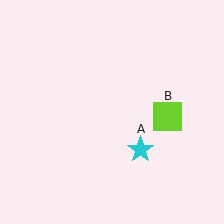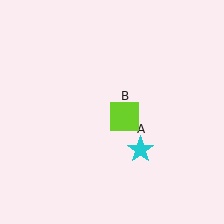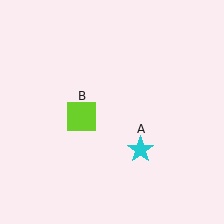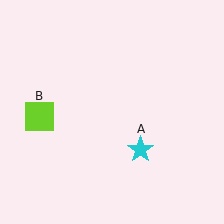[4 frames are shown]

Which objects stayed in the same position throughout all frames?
Cyan star (object A) remained stationary.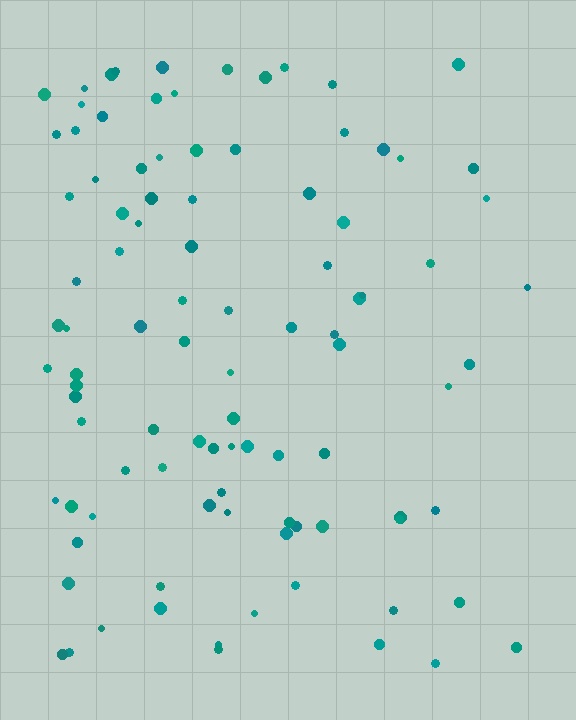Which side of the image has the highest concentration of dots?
The left.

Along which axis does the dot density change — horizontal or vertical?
Horizontal.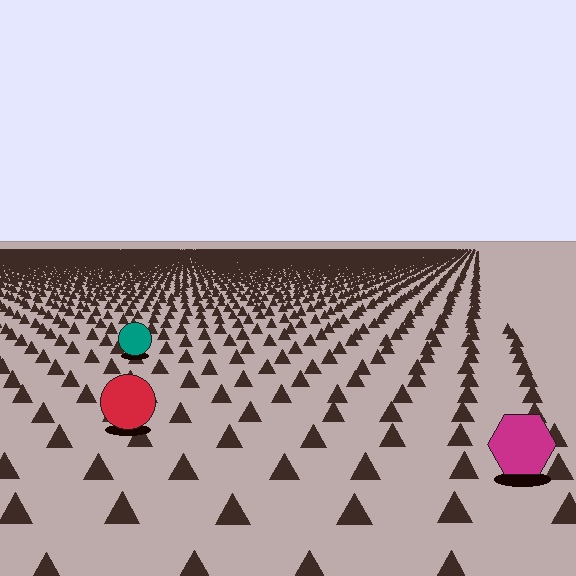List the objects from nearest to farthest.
From nearest to farthest: the magenta hexagon, the red circle, the teal circle.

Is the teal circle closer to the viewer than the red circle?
No. The red circle is closer — you can tell from the texture gradient: the ground texture is coarser near it.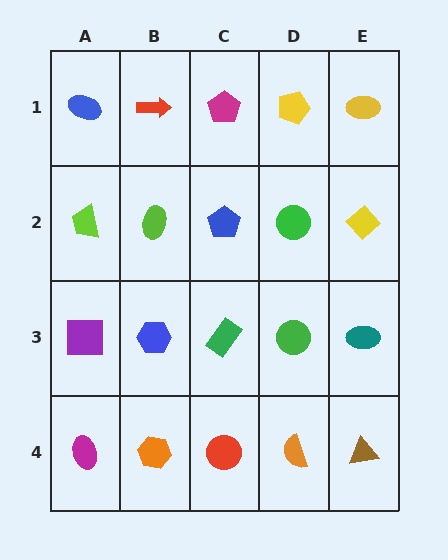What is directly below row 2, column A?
A purple square.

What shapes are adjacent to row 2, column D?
A yellow pentagon (row 1, column D), a green circle (row 3, column D), a blue pentagon (row 2, column C), a yellow diamond (row 2, column E).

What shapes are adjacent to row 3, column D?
A green circle (row 2, column D), an orange semicircle (row 4, column D), a green rectangle (row 3, column C), a teal ellipse (row 3, column E).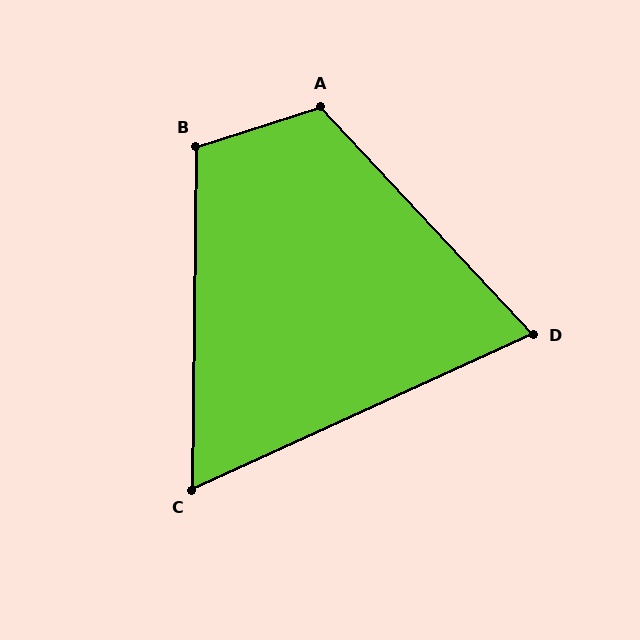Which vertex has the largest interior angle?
A, at approximately 115 degrees.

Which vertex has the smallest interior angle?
C, at approximately 65 degrees.